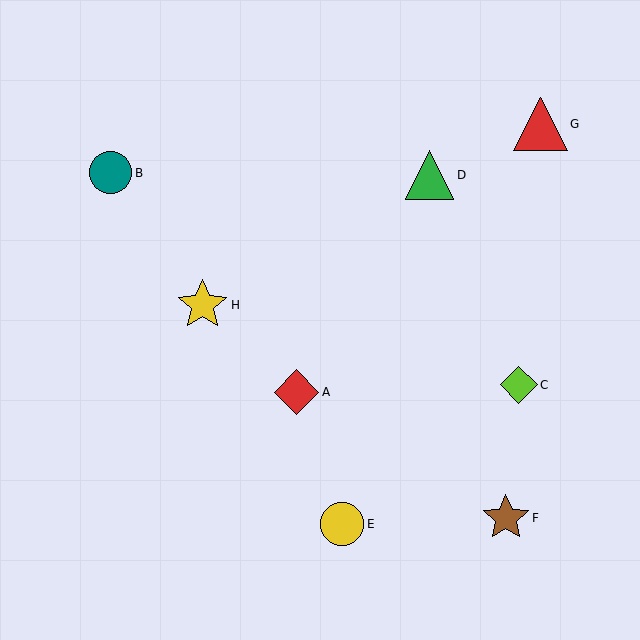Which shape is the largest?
The red triangle (labeled G) is the largest.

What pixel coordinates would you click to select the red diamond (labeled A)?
Click at (296, 392) to select the red diamond A.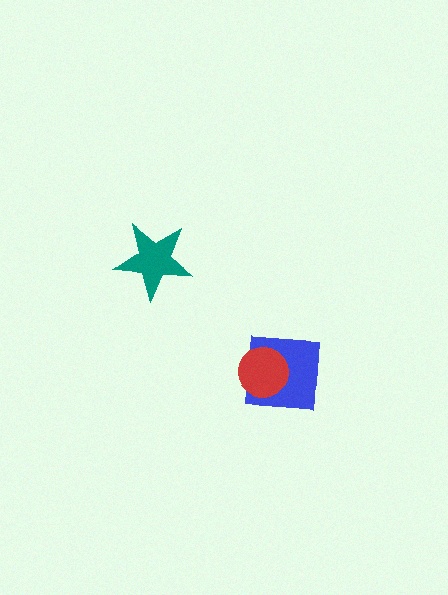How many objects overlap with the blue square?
1 object overlaps with the blue square.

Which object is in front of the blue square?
The red circle is in front of the blue square.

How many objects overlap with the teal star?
0 objects overlap with the teal star.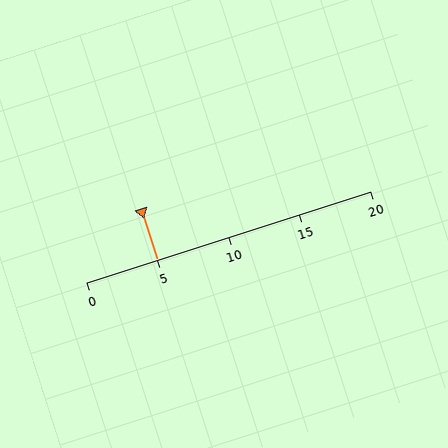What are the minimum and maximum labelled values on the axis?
The axis runs from 0 to 20.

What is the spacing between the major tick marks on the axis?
The major ticks are spaced 5 apart.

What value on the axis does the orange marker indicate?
The marker indicates approximately 5.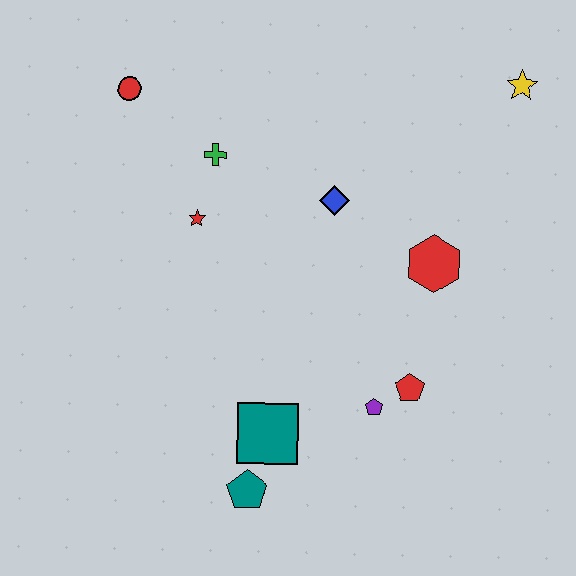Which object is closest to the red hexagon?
The blue diamond is closest to the red hexagon.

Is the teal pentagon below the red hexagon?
Yes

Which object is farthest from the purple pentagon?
The red circle is farthest from the purple pentagon.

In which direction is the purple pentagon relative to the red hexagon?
The purple pentagon is below the red hexagon.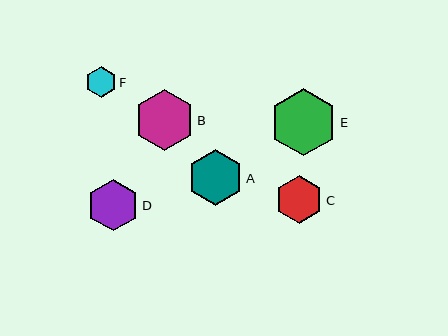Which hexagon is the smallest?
Hexagon F is the smallest with a size of approximately 31 pixels.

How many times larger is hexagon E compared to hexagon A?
Hexagon E is approximately 1.2 times the size of hexagon A.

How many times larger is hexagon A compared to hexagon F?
Hexagon A is approximately 1.8 times the size of hexagon F.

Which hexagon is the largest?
Hexagon E is the largest with a size of approximately 67 pixels.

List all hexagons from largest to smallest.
From largest to smallest: E, B, A, D, C, F.